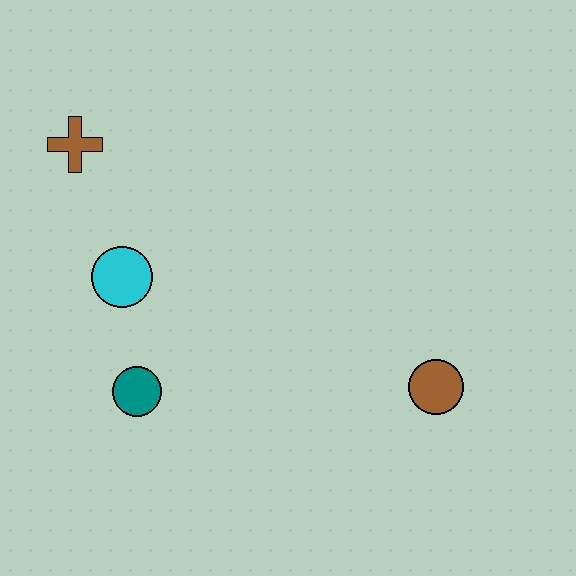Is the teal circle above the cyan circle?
No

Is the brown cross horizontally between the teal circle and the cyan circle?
No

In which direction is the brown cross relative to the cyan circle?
The brown cross is above the cyan circle.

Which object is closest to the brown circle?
The teal circle is closest to the brown circle.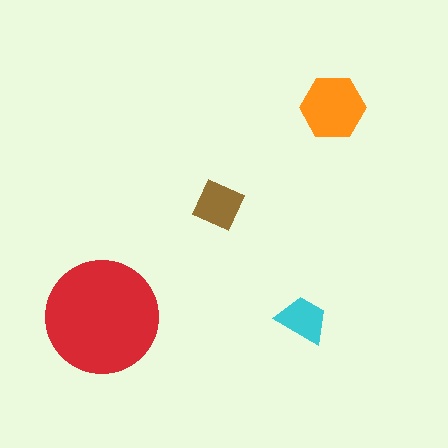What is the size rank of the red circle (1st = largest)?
1st.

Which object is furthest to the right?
The orange hexagon is rightmost.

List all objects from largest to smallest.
The red circle, the orange hexagon, the brown square, the cyan trapezoid.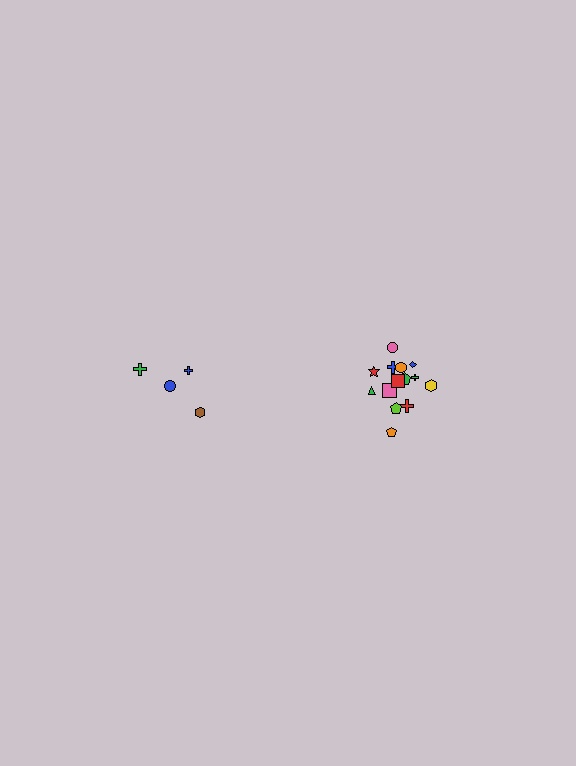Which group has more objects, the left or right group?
The right group.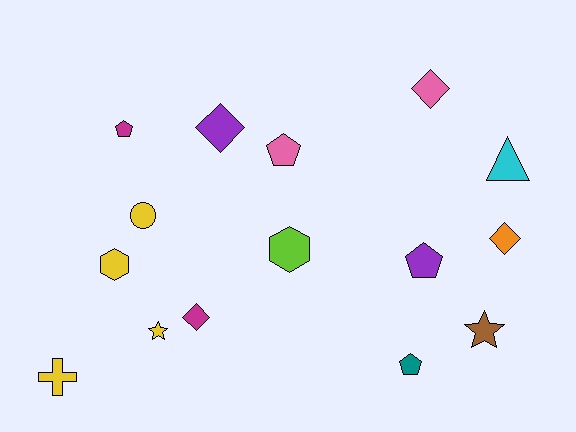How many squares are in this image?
There are no squares.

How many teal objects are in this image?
There is 1 teal object.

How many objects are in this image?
There are 15 objects.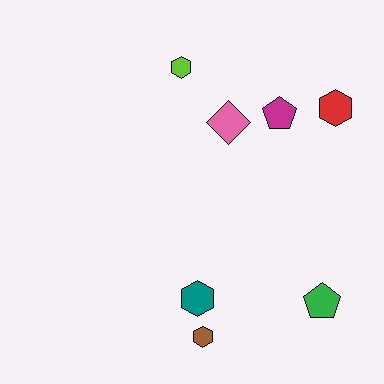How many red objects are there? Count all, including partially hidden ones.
There is 1 red object.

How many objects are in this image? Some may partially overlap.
There are 7 objects.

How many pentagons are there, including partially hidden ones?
There are 2 pentagons.